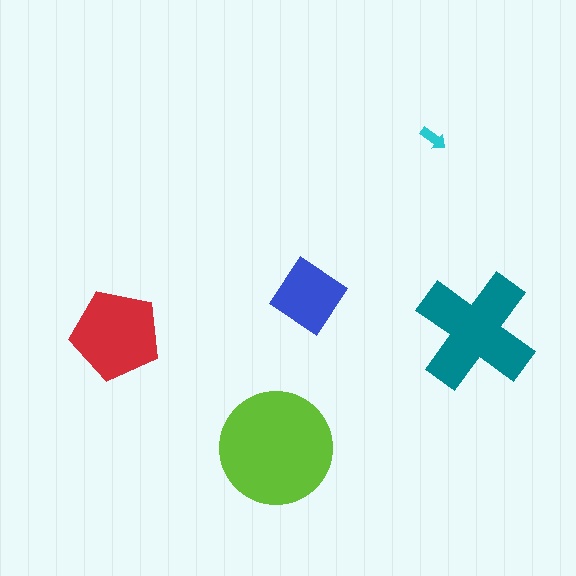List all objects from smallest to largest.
The cyan arrow, the blue diamond, the red pentagon, the teal cross, the lime circle.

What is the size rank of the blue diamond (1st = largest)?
4th.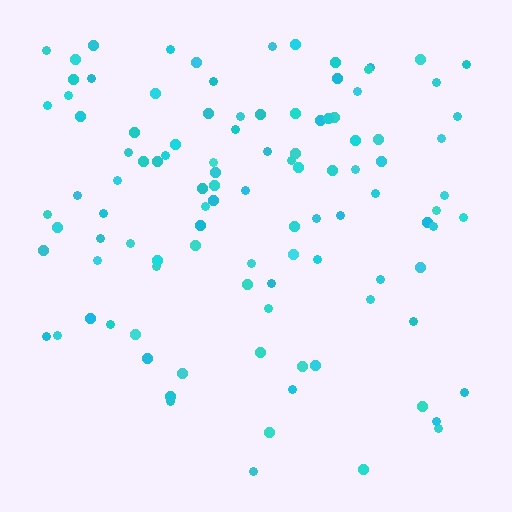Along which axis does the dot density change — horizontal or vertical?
Vertical.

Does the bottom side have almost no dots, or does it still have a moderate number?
Still a moderate number, just noticeably fewer than the top.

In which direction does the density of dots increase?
From bottom to top, with the top side densest.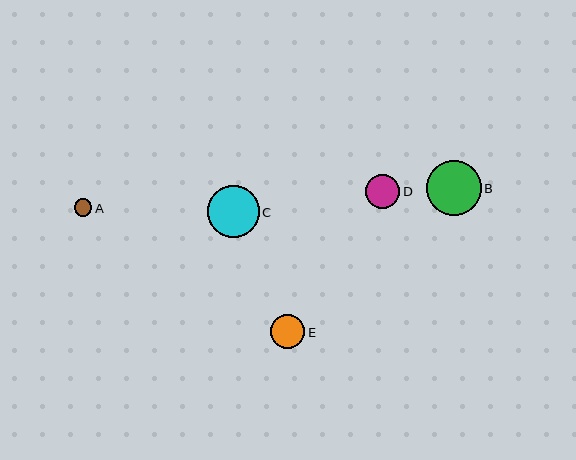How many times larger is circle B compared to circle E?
Circle B is approximately 1.6 times the size of circle E.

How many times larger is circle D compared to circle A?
Circle D is approximately 1.9 times the size of circle A.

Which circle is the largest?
Circle B is the largest with a size of approximately 55 pixels.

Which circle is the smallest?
Circle A is the smallest with a size of approximately 17 pixels.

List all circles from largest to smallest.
From largest to smallest: B, C, E, D, A.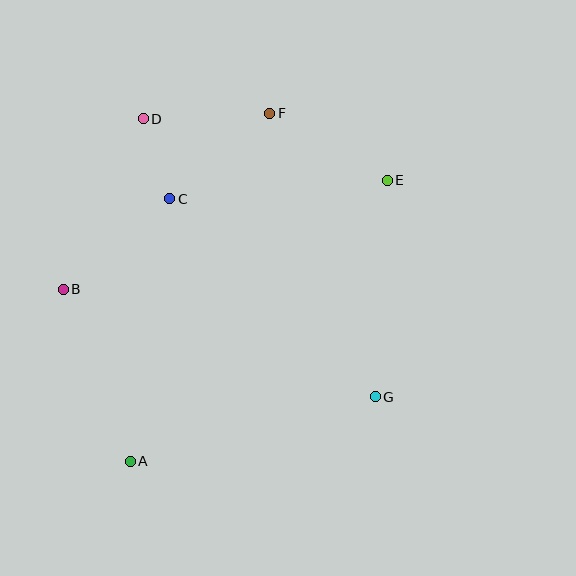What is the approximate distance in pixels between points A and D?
The distance between A and D is approximately 343 pixels.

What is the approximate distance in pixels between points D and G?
The distance between D and G is approximately 362 pixels.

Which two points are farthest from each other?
Points A and E are farthest from each other.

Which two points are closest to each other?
Points C and D are closest to each other.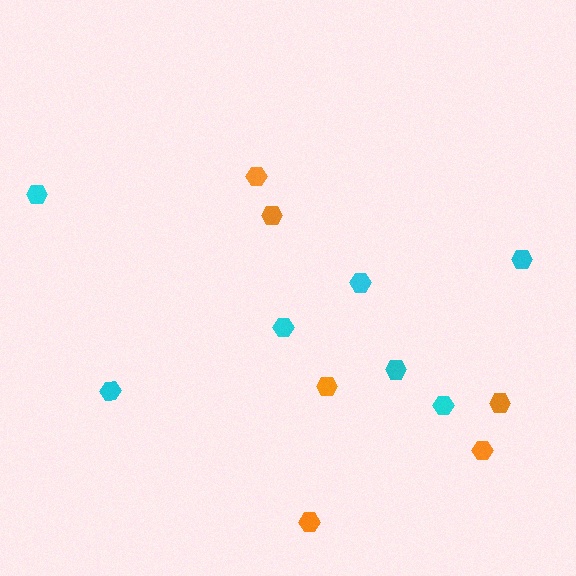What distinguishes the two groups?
There are 2 groups: one group of orange hexagons (6) and one group of cyan hexagons (7).